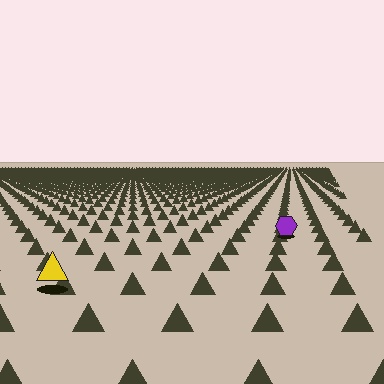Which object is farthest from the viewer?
The purple hexagon is farthest from the viewer. It appears smaller and the ground texture around it is denser.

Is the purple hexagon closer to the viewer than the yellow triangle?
No. The yellow triangle is closer — you can tell from the texture gradient: the ground texture is coarser near it.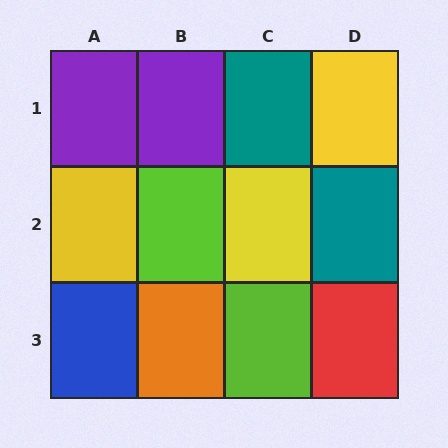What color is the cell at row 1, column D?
Yellow.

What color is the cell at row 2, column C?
Yellow.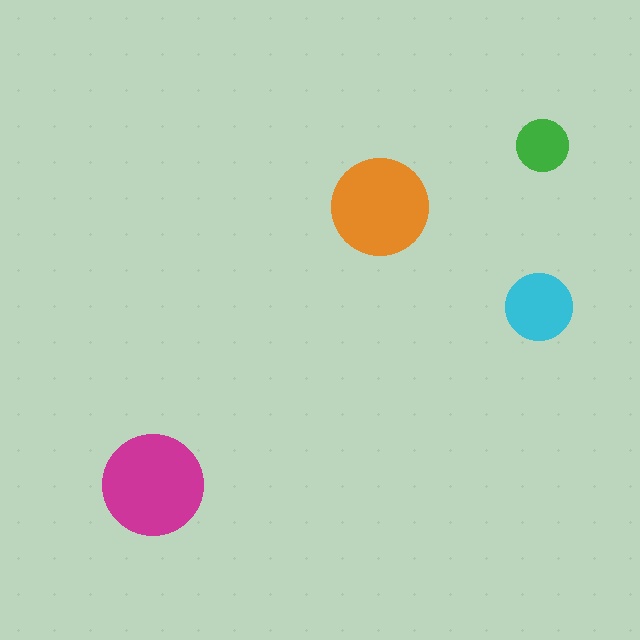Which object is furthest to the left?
The magenta circle is leftmost.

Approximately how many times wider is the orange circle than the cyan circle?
About 1.5 times wider.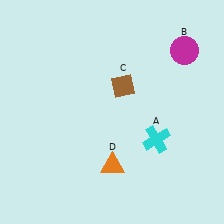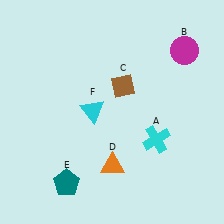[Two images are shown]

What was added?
A teal pentagon (E), a cyan triangle (F) were added in Image 2.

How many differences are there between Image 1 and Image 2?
There are 2 differences between the two images.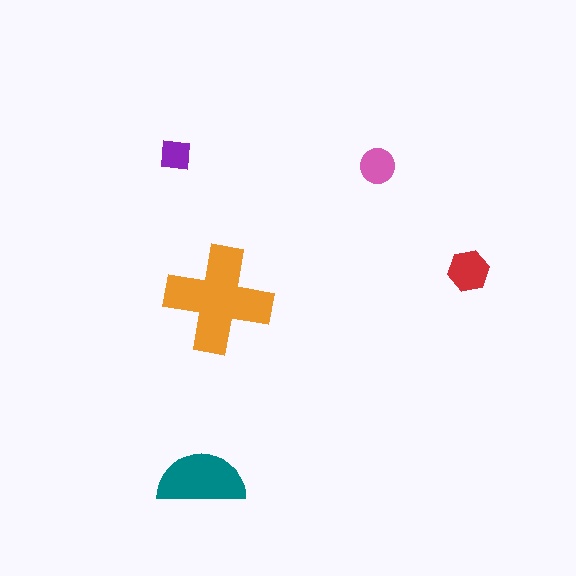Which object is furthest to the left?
The purple square is leftmost.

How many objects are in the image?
There are 5 objects in the image.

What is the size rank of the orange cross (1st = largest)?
1st.